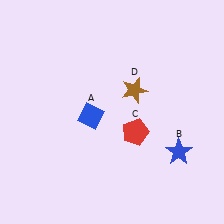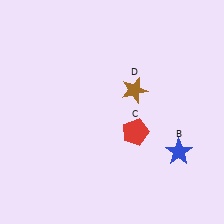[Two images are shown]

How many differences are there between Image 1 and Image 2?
There is 1 difference between the two images.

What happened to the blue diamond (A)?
The blue diamond (A) was removed in Image 2. It was in the bottom-left area of Image 1.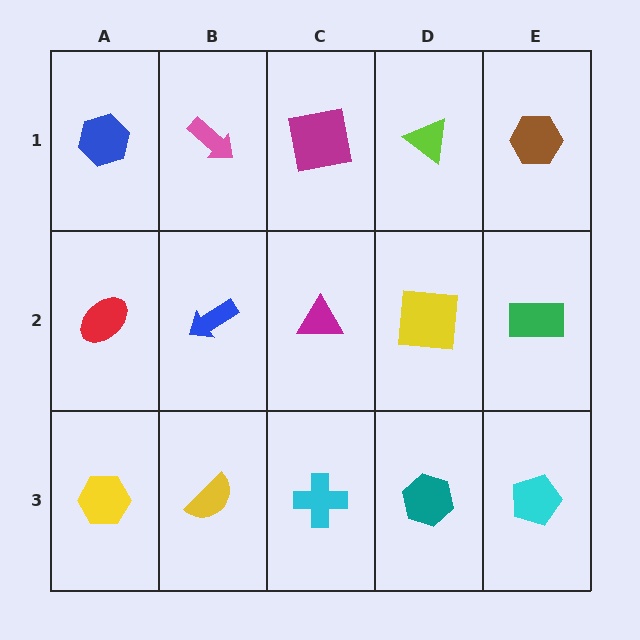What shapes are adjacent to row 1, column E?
A green rectangle (row 2, column E), a lime triangle (row 1, column D).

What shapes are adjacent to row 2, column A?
A blue hexagon (row 1, column A), a yellow hexagon (row 3, column A), a blue arrow (row 2, column B).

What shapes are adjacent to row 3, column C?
A magenta triangle (row 2, column C), a yellow semicircle (row 3, column B), a teal hexagon (row 3, column D).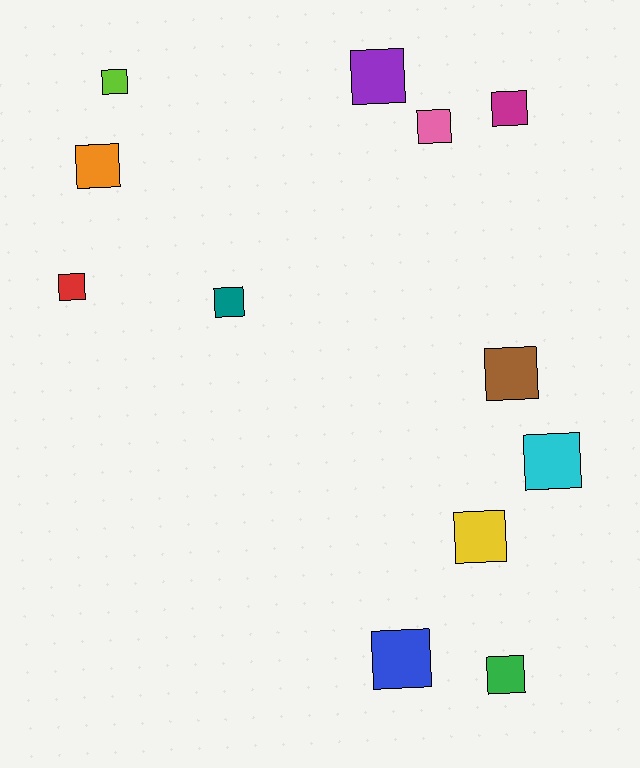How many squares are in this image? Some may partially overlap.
There are 12 squares.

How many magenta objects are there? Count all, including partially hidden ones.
There is 1 magenta object.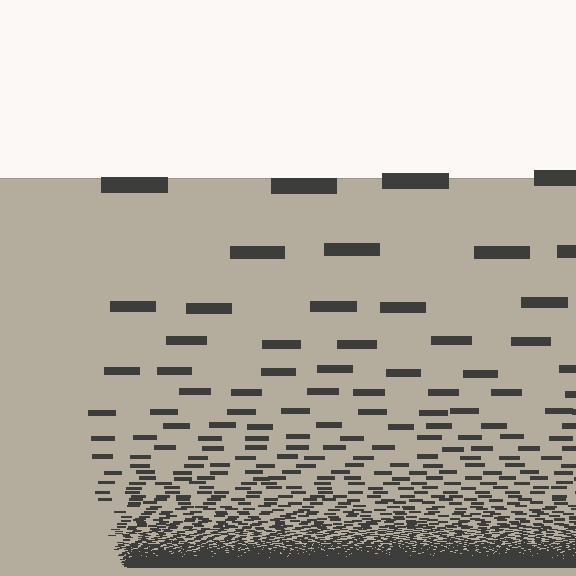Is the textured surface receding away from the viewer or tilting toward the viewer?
The surface appears to tilt toward the viewer. Texture elements get larger and sparser toward the top.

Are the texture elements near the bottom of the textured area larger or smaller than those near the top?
Smaller. The gradient is inverted — elements near the bottom are smaller and denser.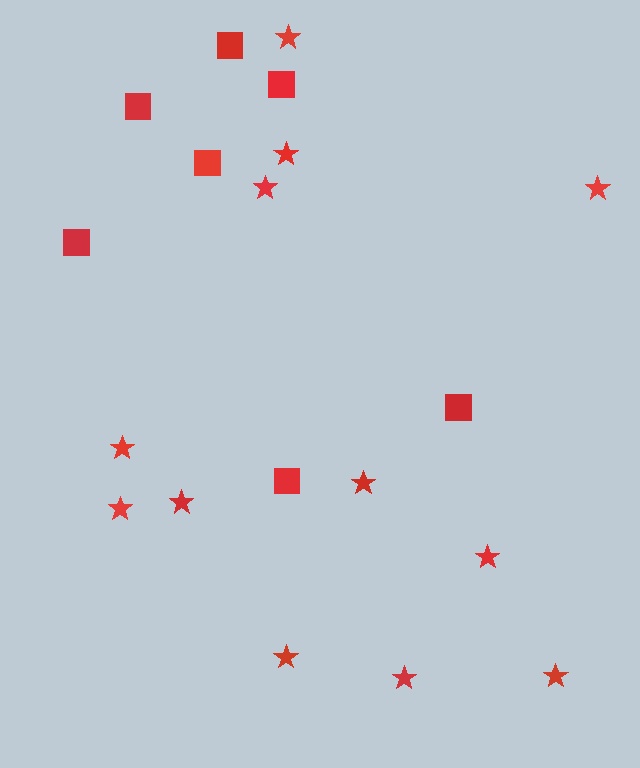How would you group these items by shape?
There are 2 groups: one group of stars (12) and one group of squares (7).